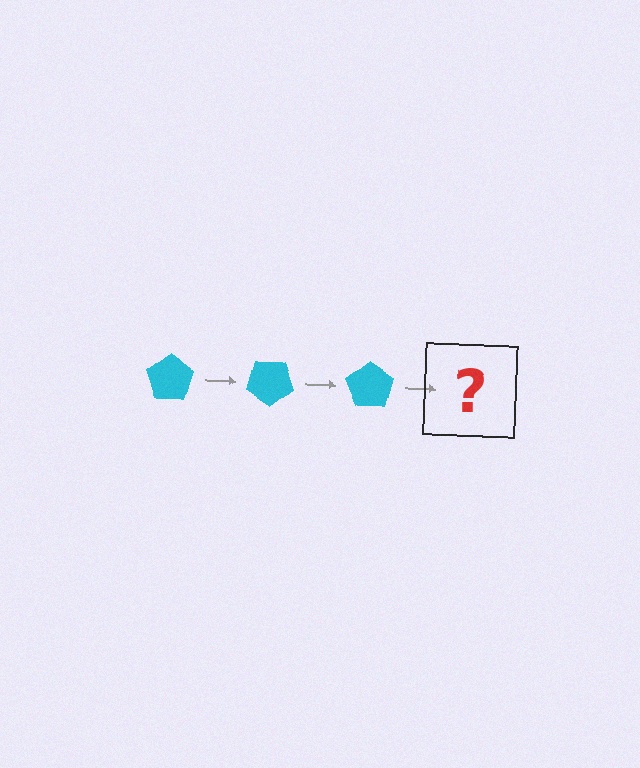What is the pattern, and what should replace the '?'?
The pattern is that the pentagon rotates 35 degrees each step. The '?' should be a cyan pentagon rotated 105 degrees.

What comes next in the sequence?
The next element should be a cyan pentagon rotated 105 degrees.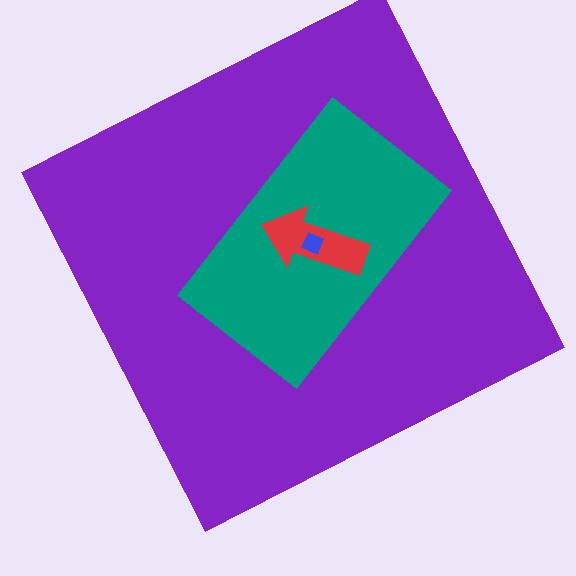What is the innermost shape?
The blue diamond.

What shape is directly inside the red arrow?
The blue diamond.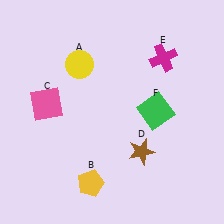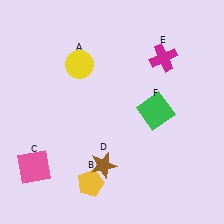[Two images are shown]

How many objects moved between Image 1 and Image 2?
2 objects moved between the two images.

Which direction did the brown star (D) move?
The brown star (D) moved left.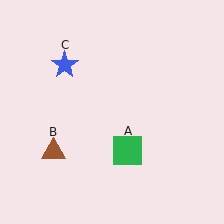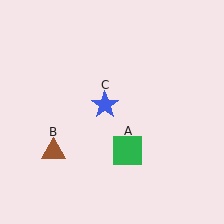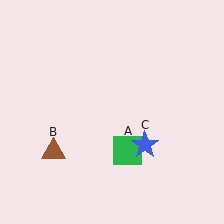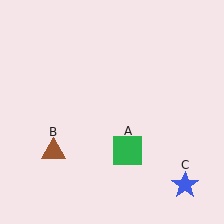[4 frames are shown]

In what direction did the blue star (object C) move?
The blue star (object C) moved down and to the right.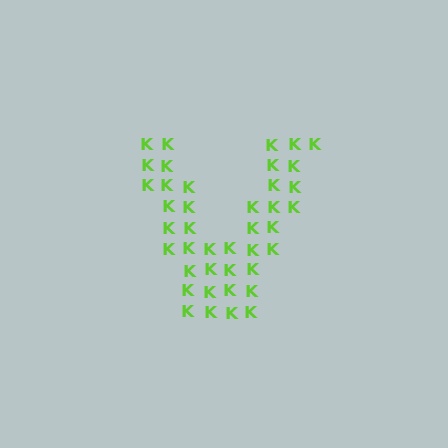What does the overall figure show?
The overall figure shows the letter V.